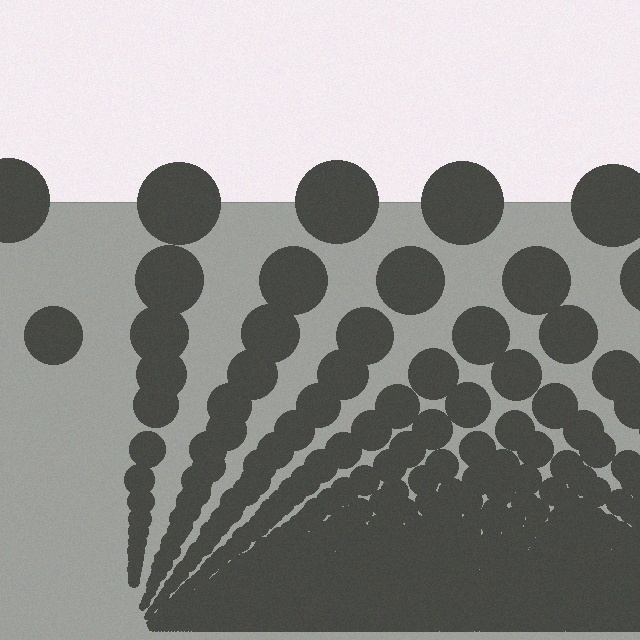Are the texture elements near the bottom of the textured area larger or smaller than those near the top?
Smaller. The gradient is inverted — elements near the bottom are smaller and denser.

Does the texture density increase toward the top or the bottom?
Density increases toward the bottom.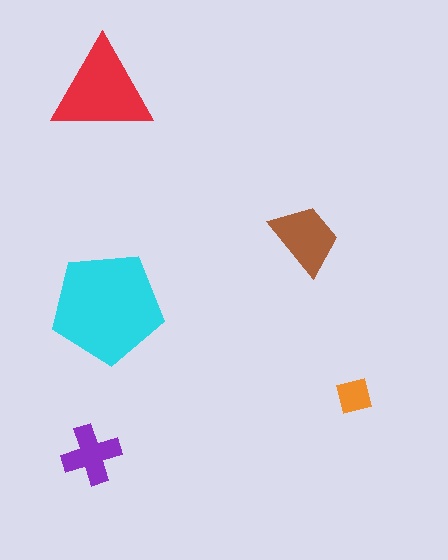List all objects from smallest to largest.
The orange square, the purple cross, the brown trapezoid, the red triangle, the cyan pentagon.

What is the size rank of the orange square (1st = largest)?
5th.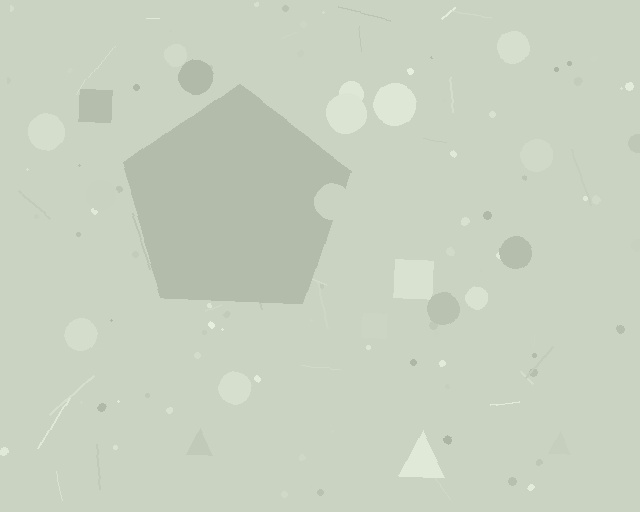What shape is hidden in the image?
A pentagon is hidden in the image.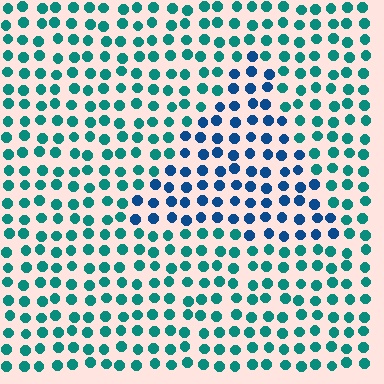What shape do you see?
I see a triangle.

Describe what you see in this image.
The image is filled with small teal elements in a uniform arrangement. A triangle-shaped region is visible where the elements are tinted to a slightly different hue, forming a subtle color boundary.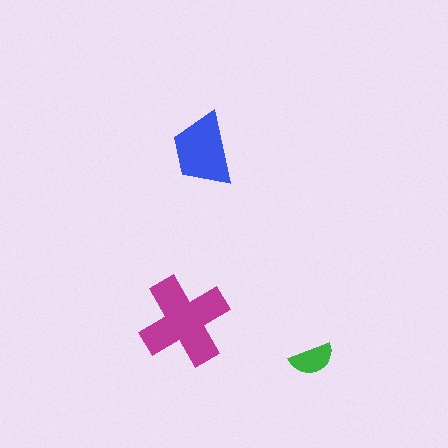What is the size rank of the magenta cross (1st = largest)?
1st.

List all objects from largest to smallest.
The magenta cross, the blue trapezoid, the green semicircle.